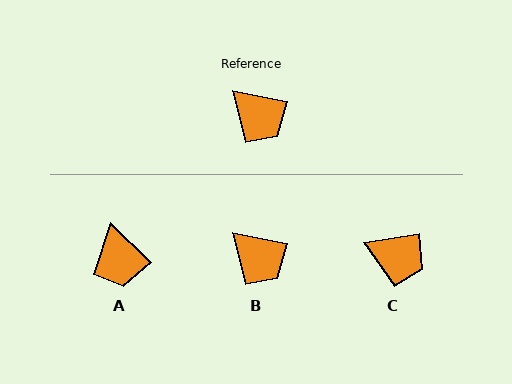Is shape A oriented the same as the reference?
No, it is off by about 33 degrees.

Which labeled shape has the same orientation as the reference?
B.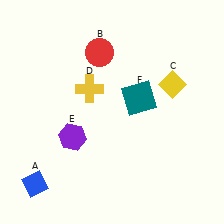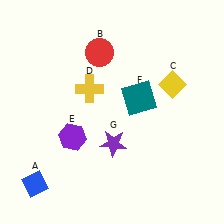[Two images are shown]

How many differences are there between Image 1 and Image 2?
There is 1 difference between the two images.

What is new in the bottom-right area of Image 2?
A purple star (G) was added in the bottom-right area of Image 2.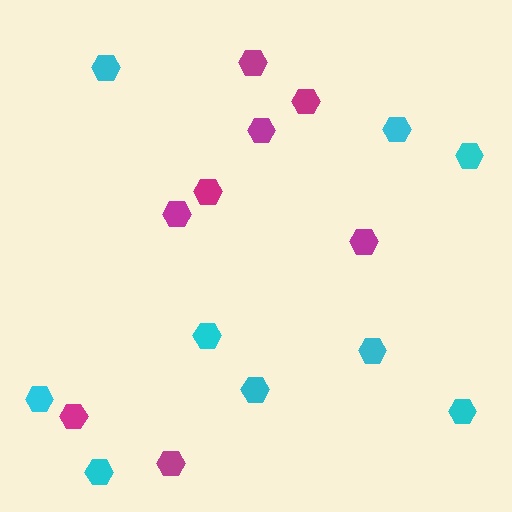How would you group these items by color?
There are 2 groups: one group of cyan hexagons (9) and one group of magenta hexagons (8).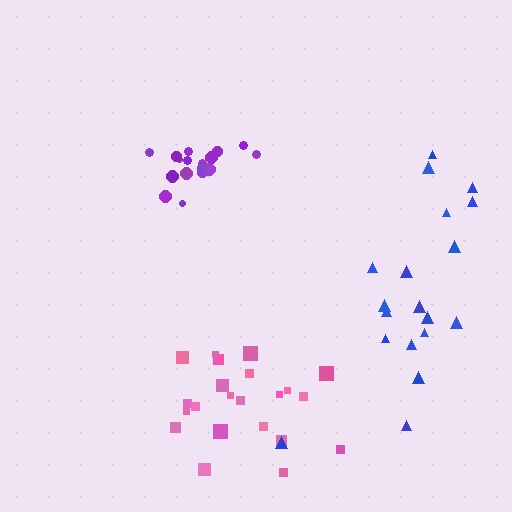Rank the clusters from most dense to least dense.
purple, pink, blue.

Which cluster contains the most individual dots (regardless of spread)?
Pink (22).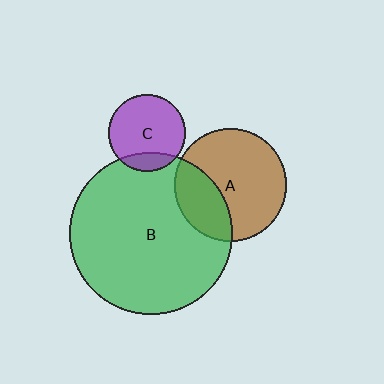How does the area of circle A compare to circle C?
Approximately 2.1 times.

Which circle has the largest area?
Circle B (green).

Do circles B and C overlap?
Yes.